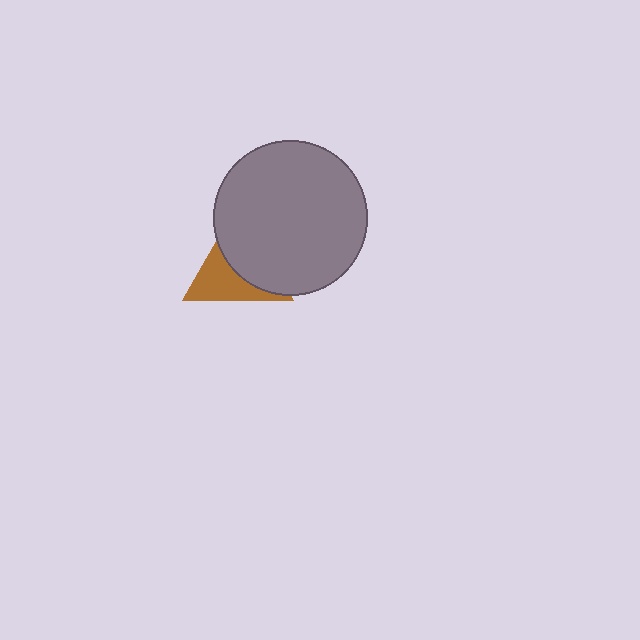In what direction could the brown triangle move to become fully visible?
The brown triangle could move toward the lower-left. That would shift it out from behind the gray circle entirely.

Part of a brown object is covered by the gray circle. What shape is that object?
It is a triangle.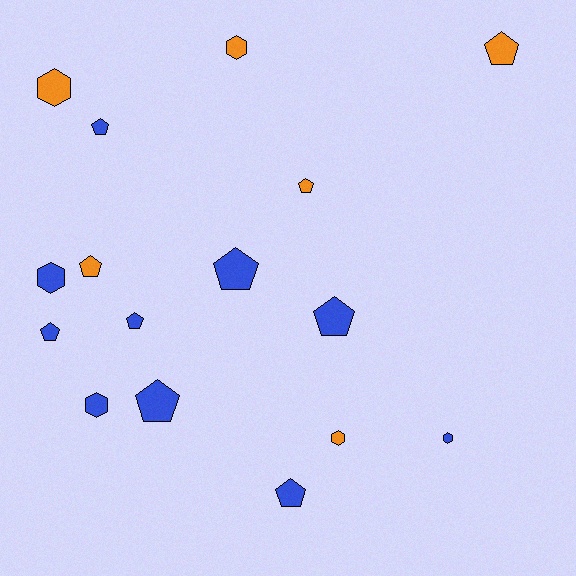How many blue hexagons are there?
There are 3 blue hexagons.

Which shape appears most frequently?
Pentagon, with 10 objects.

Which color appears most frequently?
Blue, with 10 objects.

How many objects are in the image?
There are 16 objects.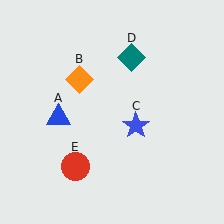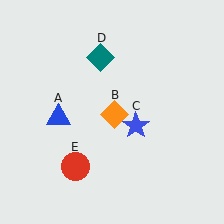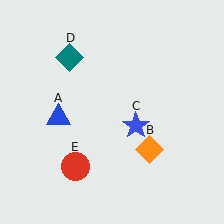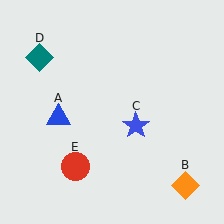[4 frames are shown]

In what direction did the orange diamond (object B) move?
The orange diamond (object B) moved down and to the right.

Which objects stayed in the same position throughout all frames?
Blue triangle (object A) and blue star (object C) and red circle (object E) remained stationary.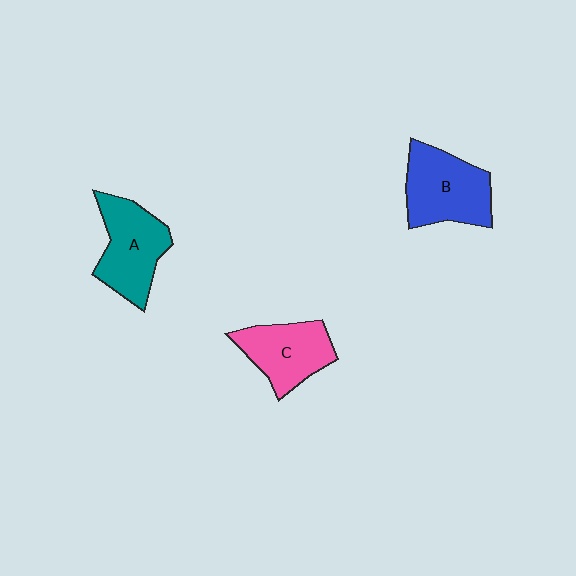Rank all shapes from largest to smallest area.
From largest to smallest: B (blue), A (teal), C (pink).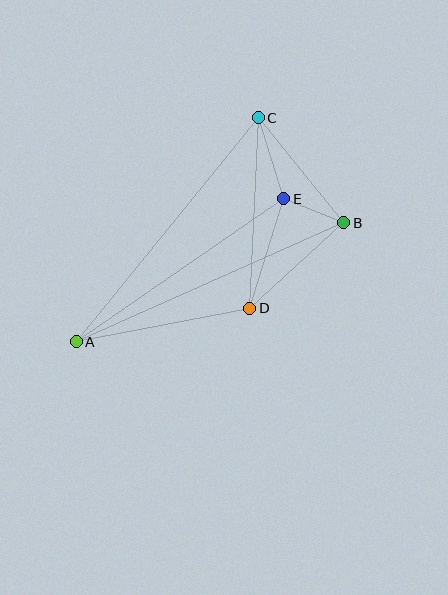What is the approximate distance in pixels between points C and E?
The distance between C and E is approximately 85 pixels.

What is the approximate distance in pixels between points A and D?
The distance between A and D is approximately 177 pixels.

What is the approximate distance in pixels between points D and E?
The distance between D and E is approximately 114 pixels.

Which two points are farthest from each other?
Points A and B are farthest from each other.